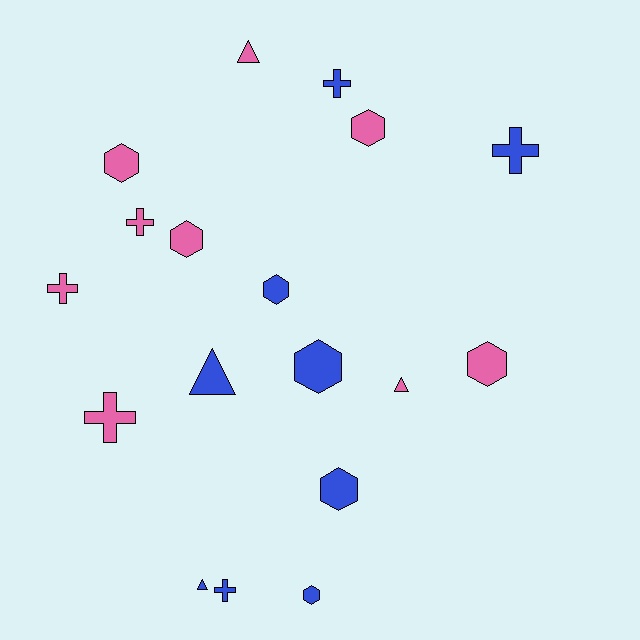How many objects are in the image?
There are 18 objects.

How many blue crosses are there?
There are 3 blue crosses.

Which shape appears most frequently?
Hexagon, with 8 objects.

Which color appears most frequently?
Blue, with 9 objects.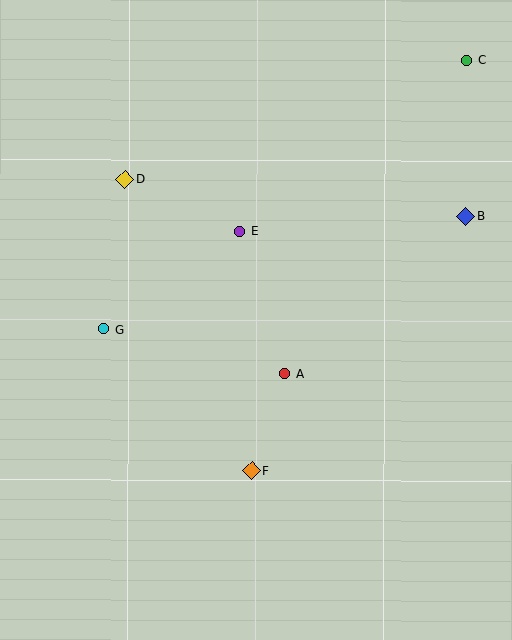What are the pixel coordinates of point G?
Point G is at (104, 329).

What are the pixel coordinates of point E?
Point E is at (240, 231).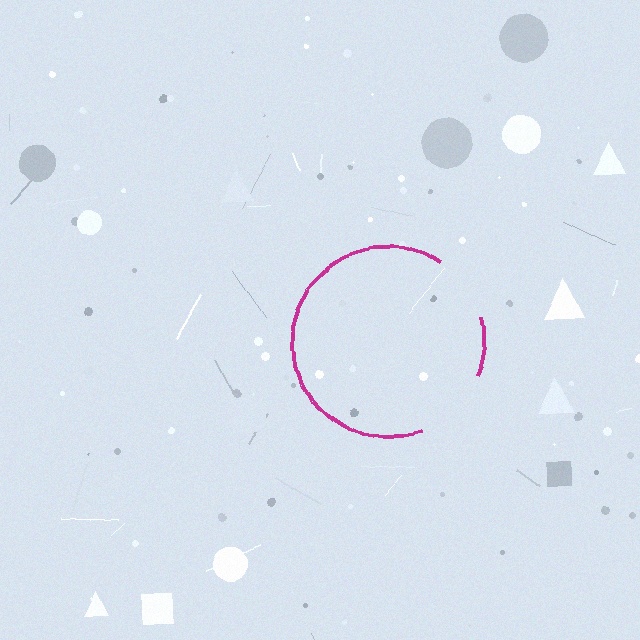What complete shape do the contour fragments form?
The contour fragments form a circle.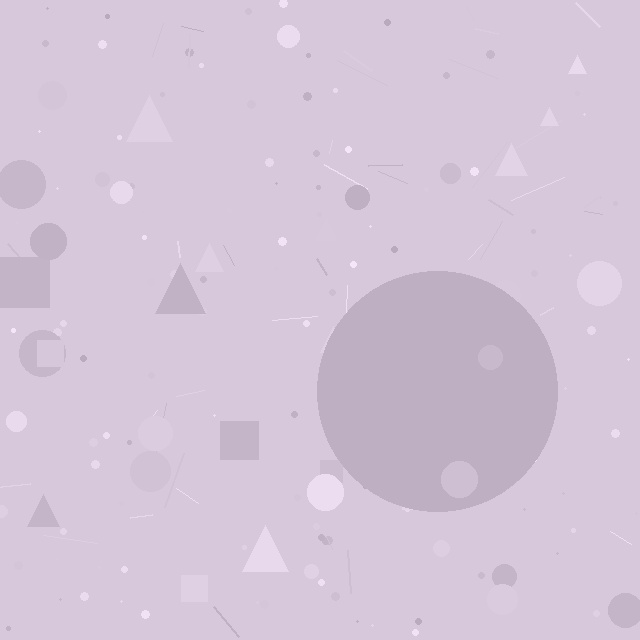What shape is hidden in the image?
A circle is hidden in the image.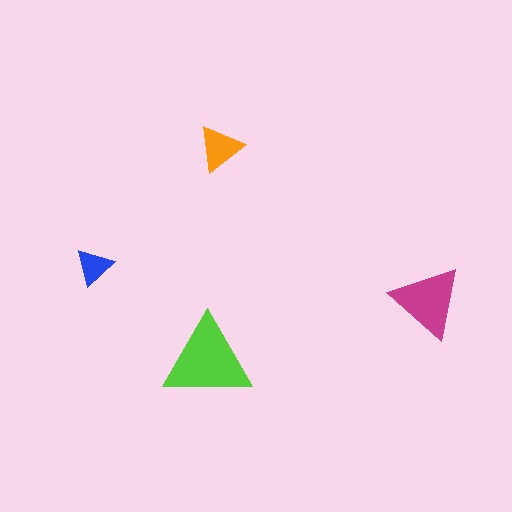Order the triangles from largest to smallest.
the lime one, the magenta one, the orange one, the blue one.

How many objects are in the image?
There are 4 objects in the image.